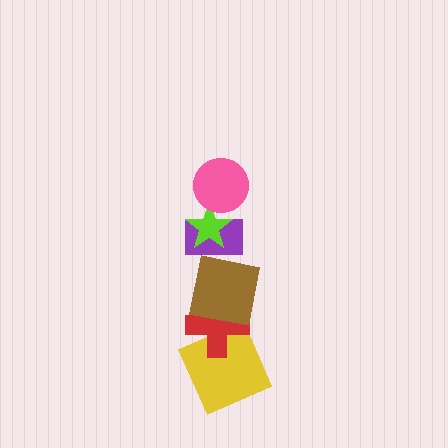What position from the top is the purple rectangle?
The purple rectangle is 3rd from the top.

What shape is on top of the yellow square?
The red cross is on top of the yellow square.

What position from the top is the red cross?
The red cross is 5th from the top.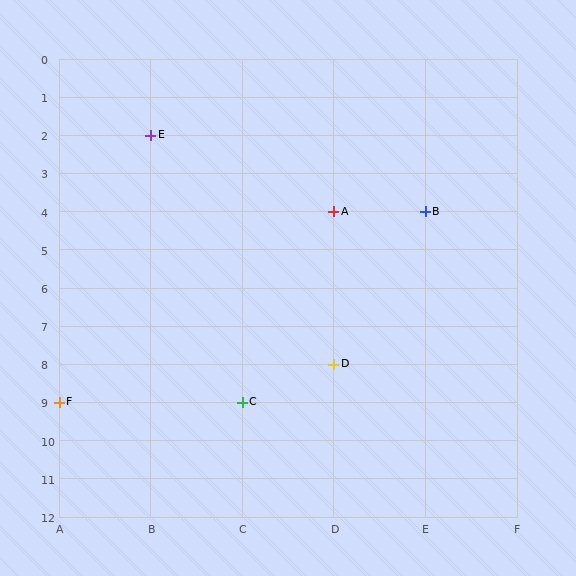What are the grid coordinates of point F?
Point F is at grid coordinates (A, 9).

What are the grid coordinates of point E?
Point E is at grid coordinates (B, 2).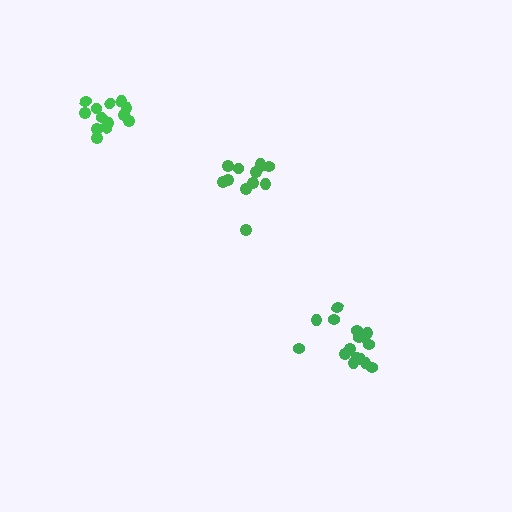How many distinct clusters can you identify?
There are 3 distinct clusters.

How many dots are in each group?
Group 1: 13 dots, Group 2: 13 dots, Group 3: 16 dots (42 total).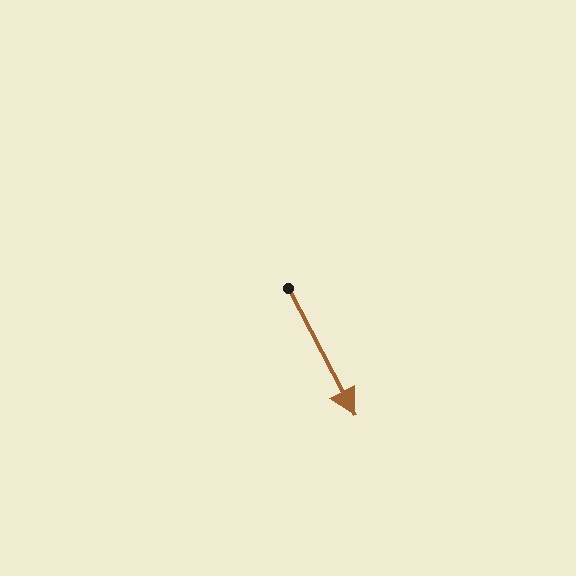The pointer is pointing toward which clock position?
Roughly 5 o'clock.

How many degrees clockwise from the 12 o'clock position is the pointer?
Approximately 152 degrees.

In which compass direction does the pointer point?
Southeast.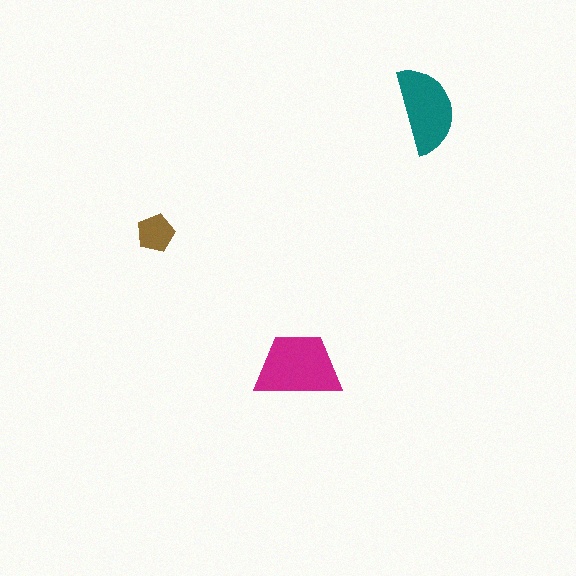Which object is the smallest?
The brown pentagon.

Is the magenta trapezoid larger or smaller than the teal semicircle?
Larger.